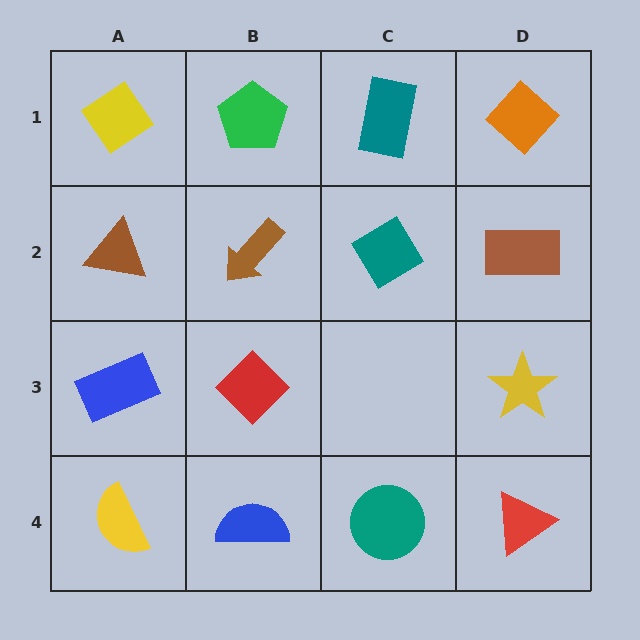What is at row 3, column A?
A blue rectangle.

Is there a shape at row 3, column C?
No, that cell is empty.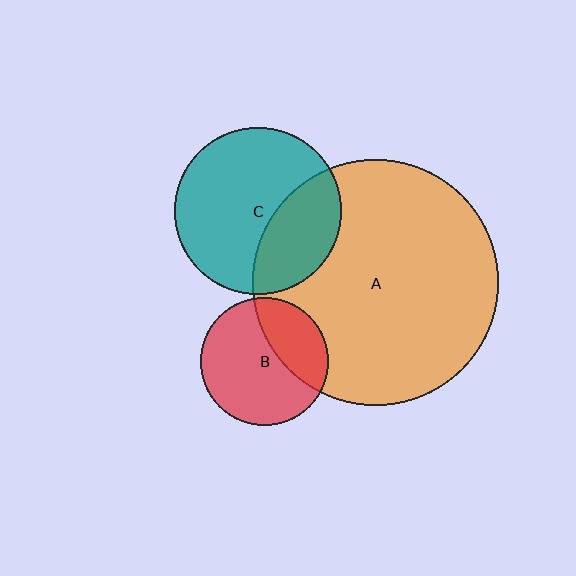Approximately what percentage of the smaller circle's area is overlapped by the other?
Approximately 30%.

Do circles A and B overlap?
Yes.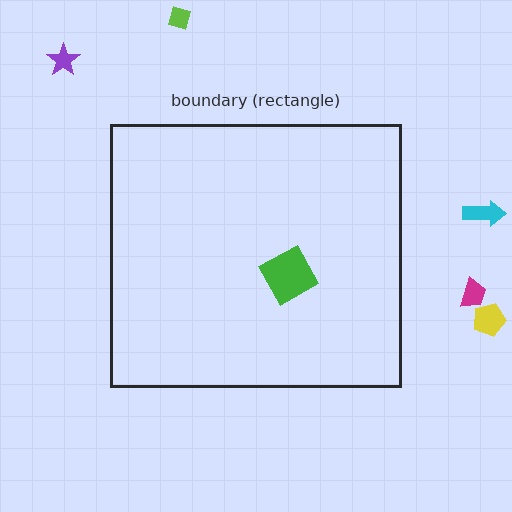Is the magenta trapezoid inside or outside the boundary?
Outside.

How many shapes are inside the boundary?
1 inside, 5 outside.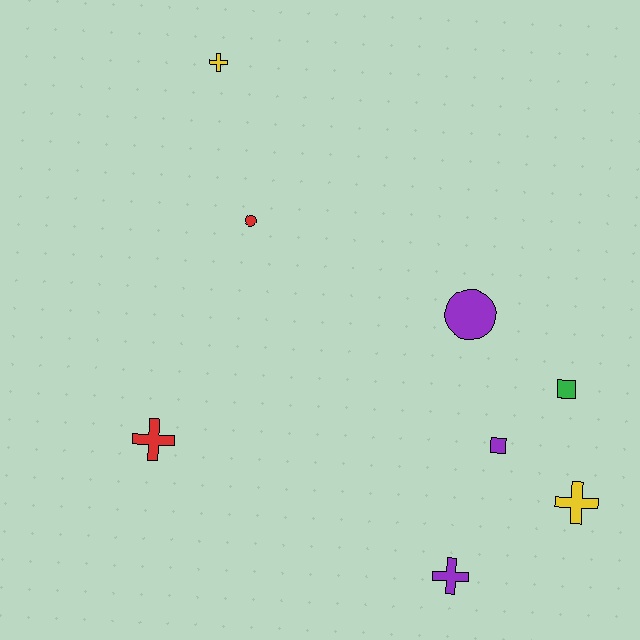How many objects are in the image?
There are 8 objects.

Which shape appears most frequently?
Cross, with 4 objects.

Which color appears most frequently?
Purple, with 3 objects.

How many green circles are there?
There are no green circles.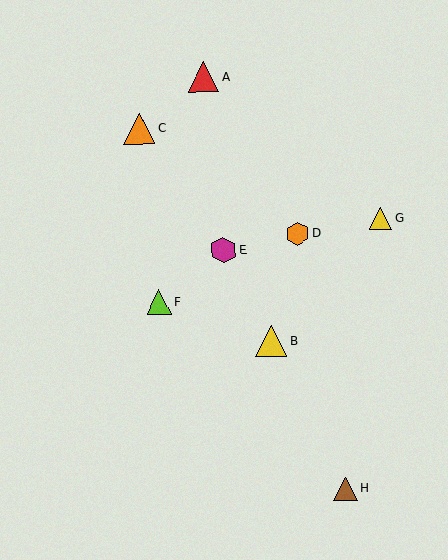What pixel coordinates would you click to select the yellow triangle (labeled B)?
Click at (272, 341) to select the yellow triangle B.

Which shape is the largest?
The yellow triangle (labeled B) is the largest.